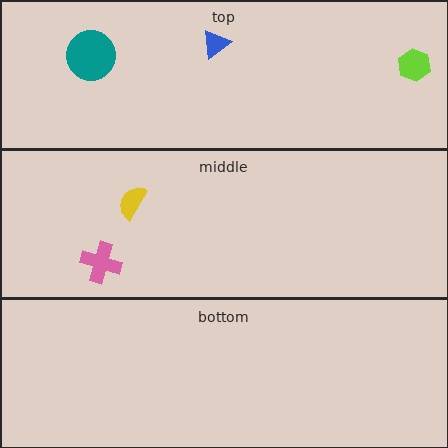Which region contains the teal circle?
The top region.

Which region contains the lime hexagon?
The top region.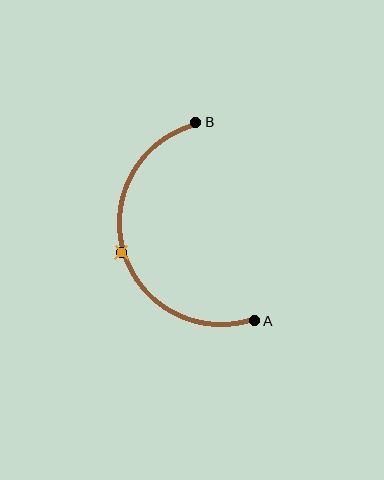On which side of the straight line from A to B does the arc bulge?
The arc bulges to the left of the straight line connecting A and B.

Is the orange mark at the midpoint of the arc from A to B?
Yes. The orange mark lies on the arc at equal arc-length from both A and B — it is the arc midpoint.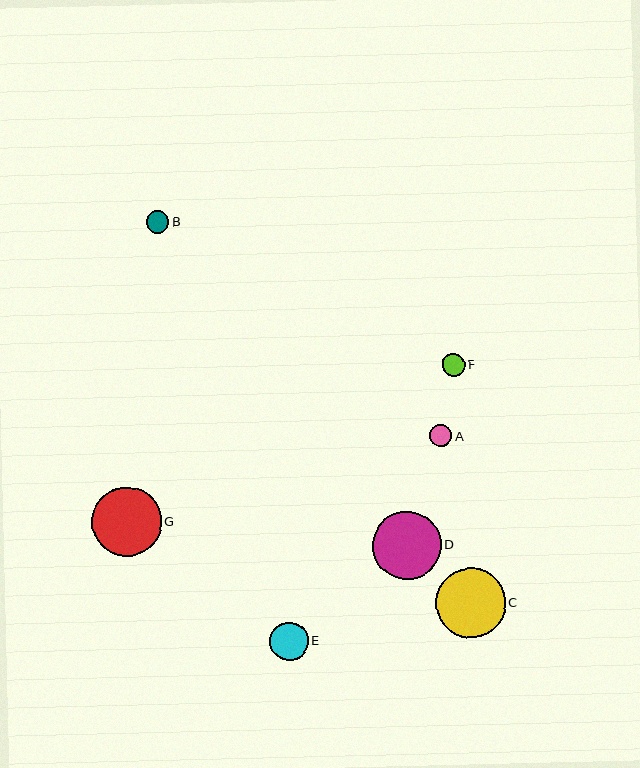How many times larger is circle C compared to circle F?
Circle C is approximately 3.0 times the size of circle F.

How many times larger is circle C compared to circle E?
Circle C is approximately 1.8 times the size of circle E.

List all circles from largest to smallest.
From largest to smallest: C, G, D, E, F, B, A.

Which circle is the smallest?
Circle A is the smallest with a size of approximately 22 pixels.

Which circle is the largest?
Circle C is the largest with a size of approximately 70 pixels.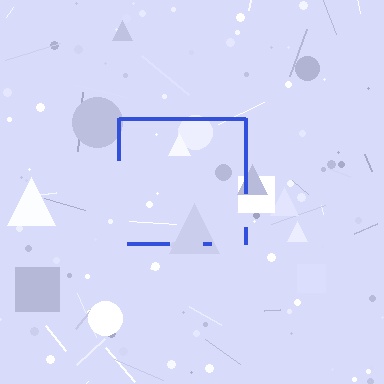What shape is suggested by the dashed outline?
The dashed outline suggests a square.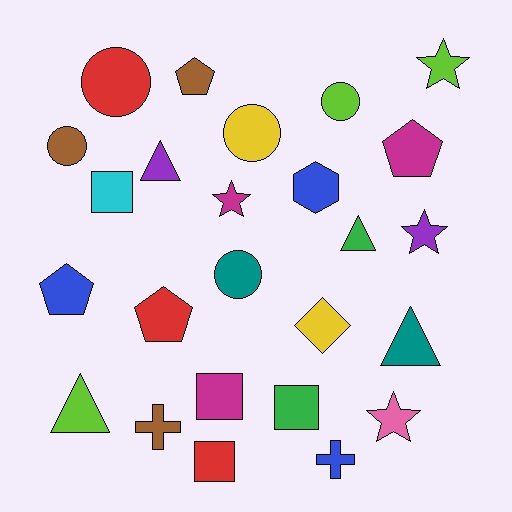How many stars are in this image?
There are 4 stars.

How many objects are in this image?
There are 25 objects.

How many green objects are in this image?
There are 2 green objects.